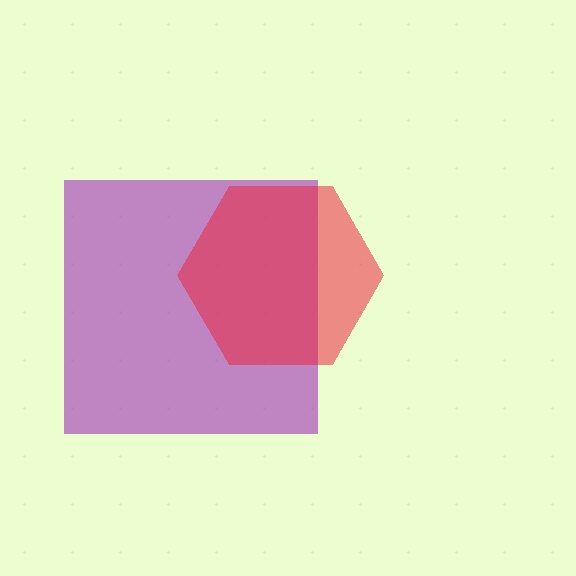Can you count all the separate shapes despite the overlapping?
Yes, there are 2 separate shapes.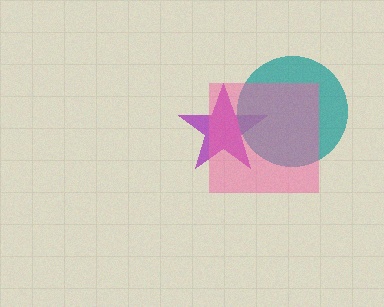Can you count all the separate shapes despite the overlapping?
Yes, there are 3 separate shapes.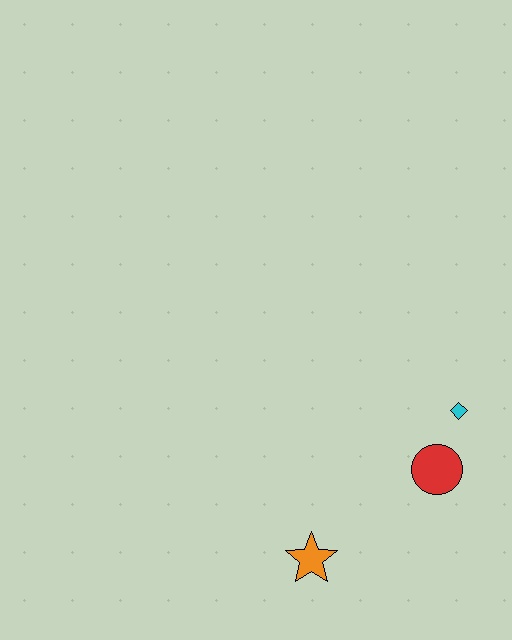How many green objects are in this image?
There are no green objects.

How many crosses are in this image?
There are no crosses.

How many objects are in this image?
There are 3 objects.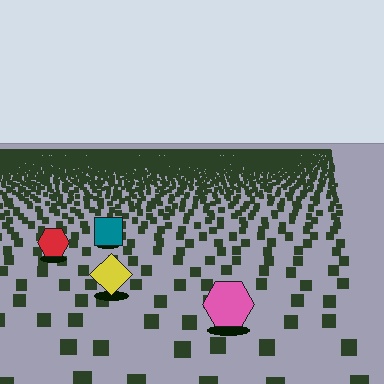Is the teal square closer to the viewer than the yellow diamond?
No. The yellow diamond is closer — you can tell from the texture gradient: the ground texture is coarser near it.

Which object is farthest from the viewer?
The teal square is farthest from the viewer. It appears smaller and the ground texture around it is denser.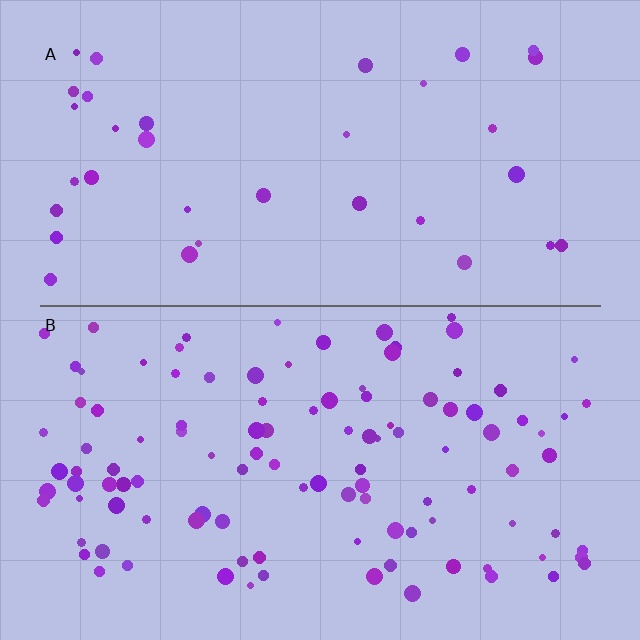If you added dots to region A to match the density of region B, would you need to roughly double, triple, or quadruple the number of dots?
Approximately triple.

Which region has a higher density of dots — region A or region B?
B (the bottom).